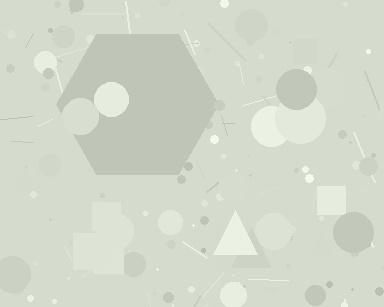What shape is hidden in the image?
A hexagon is hidden in the image.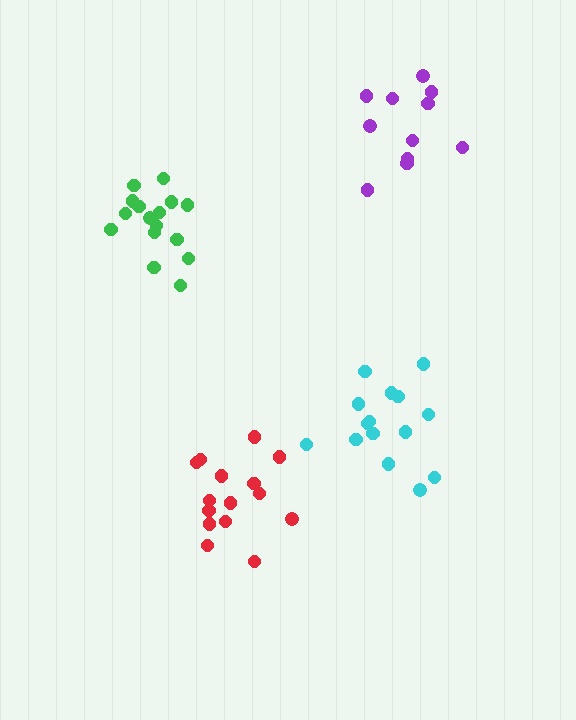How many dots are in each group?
Group 1: 16 dots, Group 2: 15 dots, Group 3: 15 dots, Group 4: 11 dots (57 total).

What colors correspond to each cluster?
The clusters are colored: green, cyan, red, purple.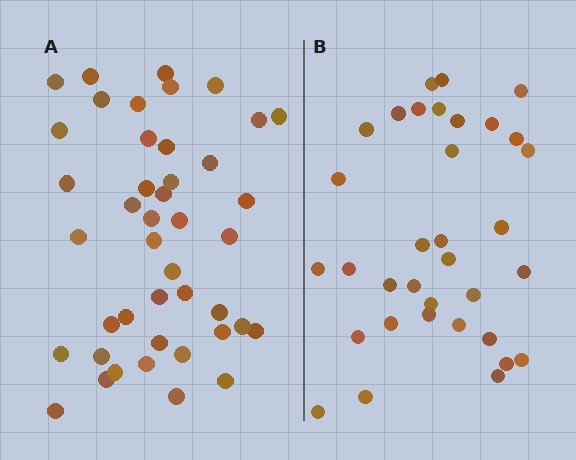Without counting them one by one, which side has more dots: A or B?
Region A (the left region) has more dots.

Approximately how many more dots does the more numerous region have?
Region A has roughly 8 or so more dots than region B.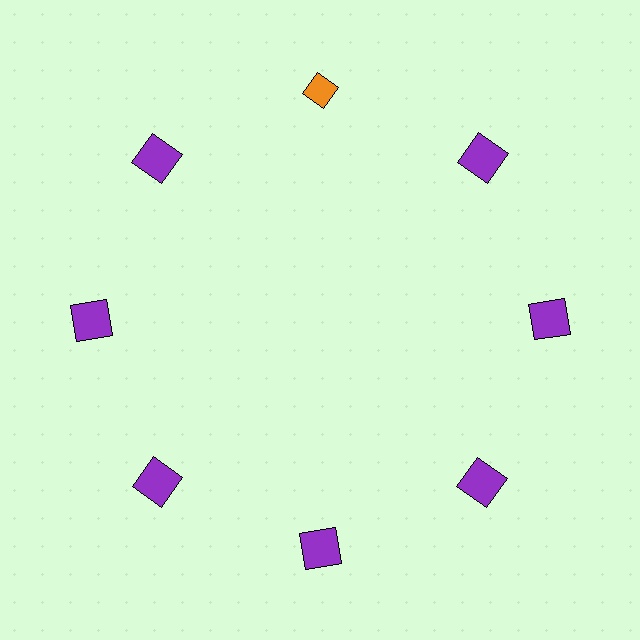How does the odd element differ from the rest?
It differs in both color (orange instead of purple) and shape (diamond instead of square).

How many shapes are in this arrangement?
There are 8 shapes arranged in a ring pattern.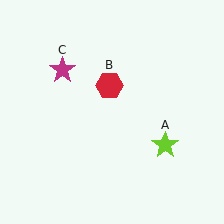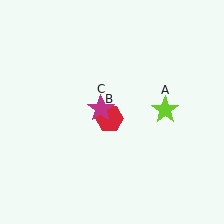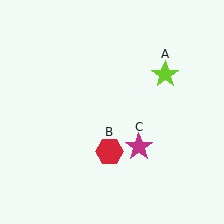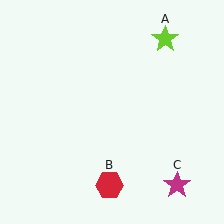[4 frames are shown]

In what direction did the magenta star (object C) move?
The magenta star (object C) moved down and to the right.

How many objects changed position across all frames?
3 objects changed position: lime star (object A), red hexagon (object B), magenta star (object C).